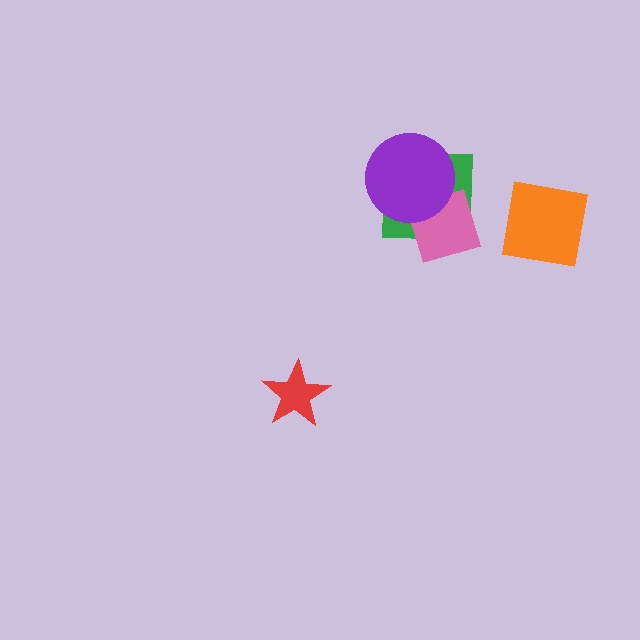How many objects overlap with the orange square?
0 objects overlap with the orange square.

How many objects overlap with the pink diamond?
2 objects overlap with the pink diamond.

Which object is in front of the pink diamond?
The purple circle is in front of the pink diamond.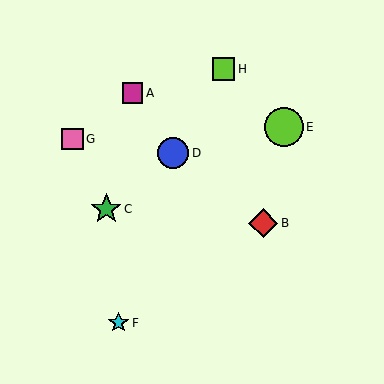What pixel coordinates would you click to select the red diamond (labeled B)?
Click at (263, 223) to select the red diamond B.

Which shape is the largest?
The lime circle (labeled E) is the largest.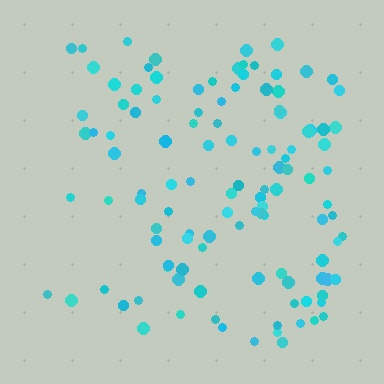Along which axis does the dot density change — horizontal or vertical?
Horizontal.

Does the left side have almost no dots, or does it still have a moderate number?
Still a moderate number, just noticeably fewer than the right.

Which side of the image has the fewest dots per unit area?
The left.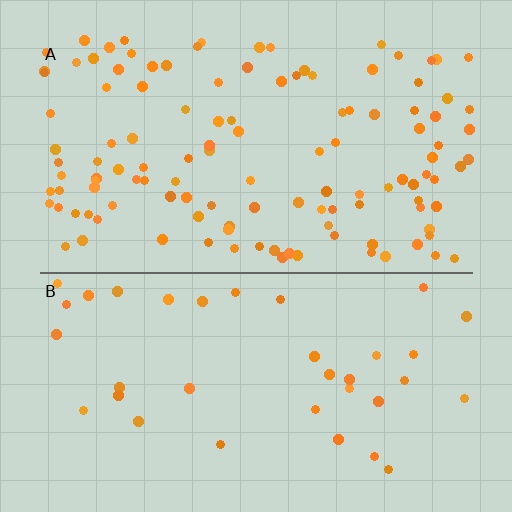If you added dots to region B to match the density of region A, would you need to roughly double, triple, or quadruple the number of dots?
Approximately triple.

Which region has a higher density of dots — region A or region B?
A (the top).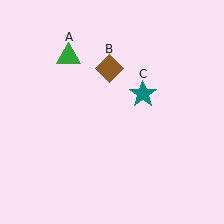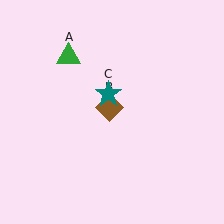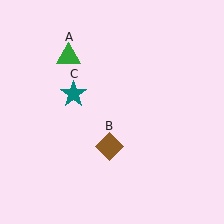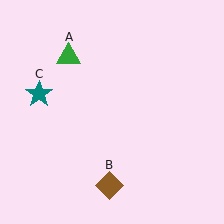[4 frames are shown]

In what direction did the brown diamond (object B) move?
The brown diamond (object B) moved down.